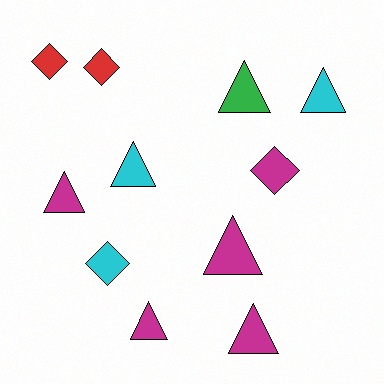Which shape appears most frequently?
Triangle, with 7 objects.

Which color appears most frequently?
Magenta, with 5 objects.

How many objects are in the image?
There are 11 objects.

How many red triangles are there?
There are no red triangles.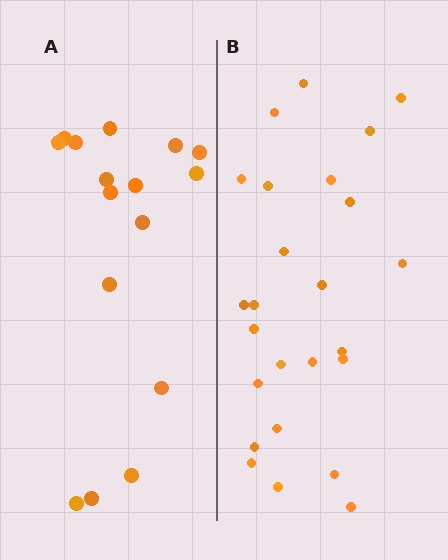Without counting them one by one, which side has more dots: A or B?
Region B (the right region) has more dots.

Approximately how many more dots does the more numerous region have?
Region B has roughly 8 or so more dots than region A.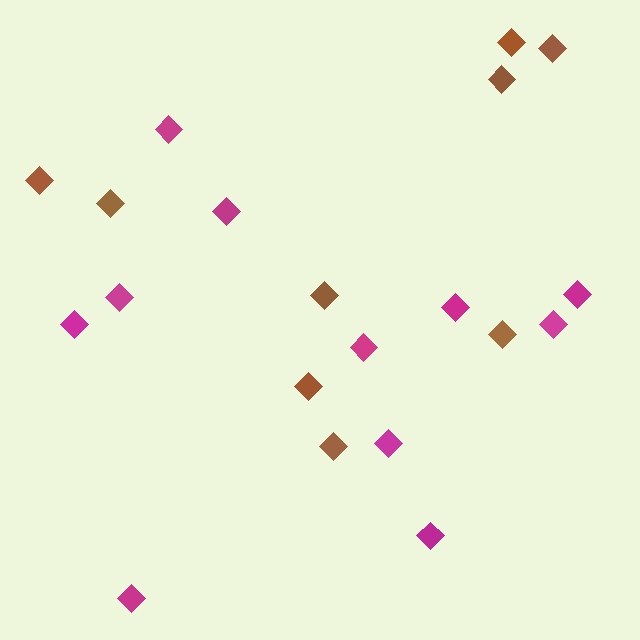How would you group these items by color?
There are 2 groups: one group of magenta diamonds (11) and one group of brown diamonds (9).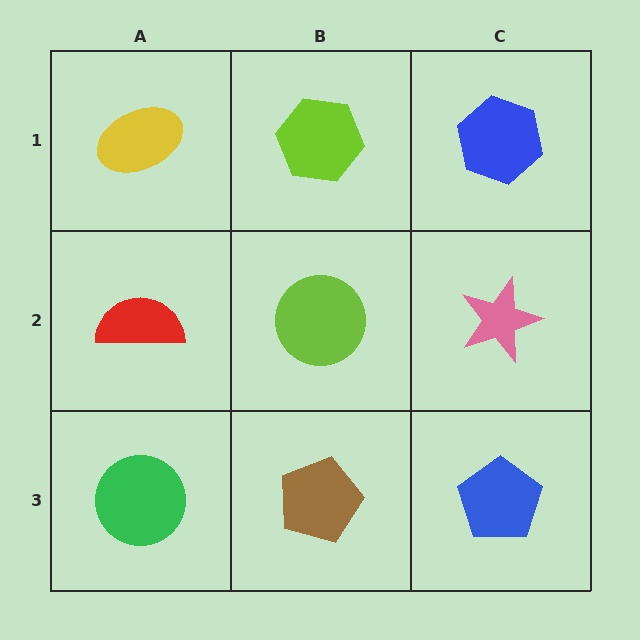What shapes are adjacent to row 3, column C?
A pink star (row 2, column C), a brown pentagon (row 3, column B).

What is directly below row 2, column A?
A green circle.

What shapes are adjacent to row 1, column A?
A red semicircle (row 2, column A), a lime hexagon (row 1, column B).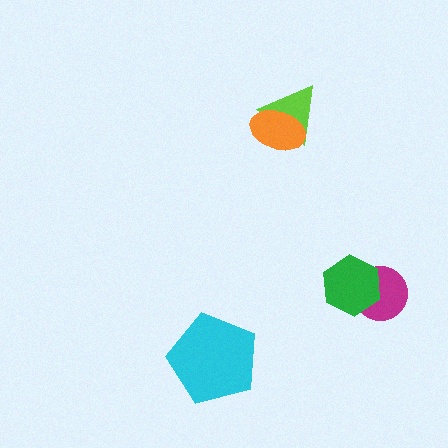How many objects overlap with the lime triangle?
1 object overlaps with the lime triangle.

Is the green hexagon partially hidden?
No, no other shape covers it.